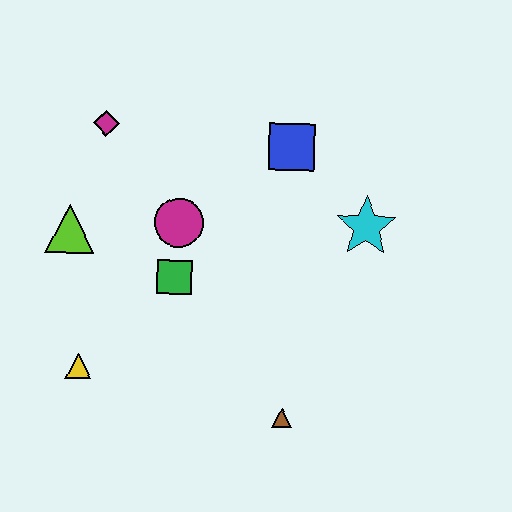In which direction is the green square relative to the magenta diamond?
The green square is below the magenta diamond.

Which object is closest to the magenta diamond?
The lime triangle is closest to the magenta diamond.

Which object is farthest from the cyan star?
The yellow triangle is farthest from the cyan star.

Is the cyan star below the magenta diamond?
Yes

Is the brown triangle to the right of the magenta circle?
Yes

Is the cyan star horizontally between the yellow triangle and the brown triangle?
No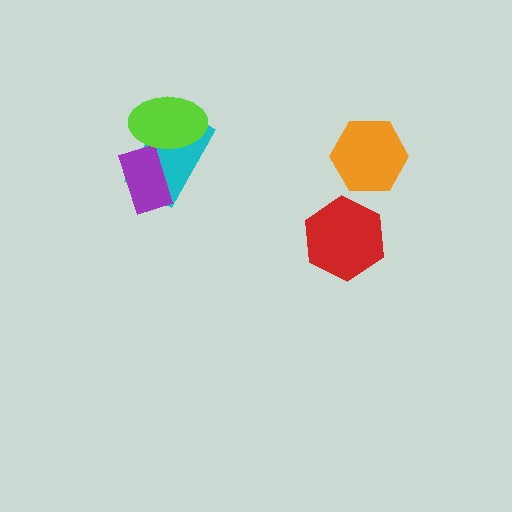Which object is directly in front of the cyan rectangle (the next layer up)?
The purple rectangle is directly in front of the cyan rectangle.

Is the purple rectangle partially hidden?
Yes, it is partially covered by another shape.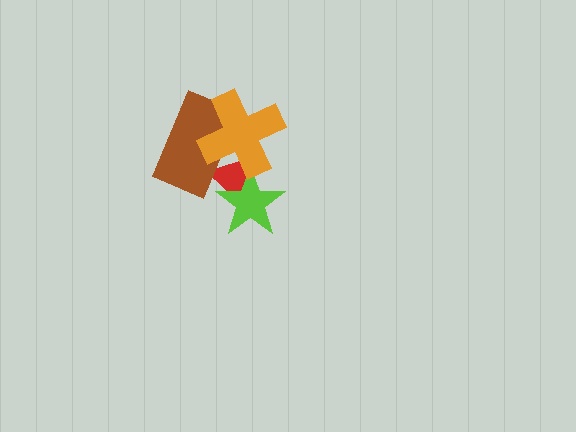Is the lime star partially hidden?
Yes, it is partially covered by another shape.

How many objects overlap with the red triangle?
3 objects overlap with the red triangle.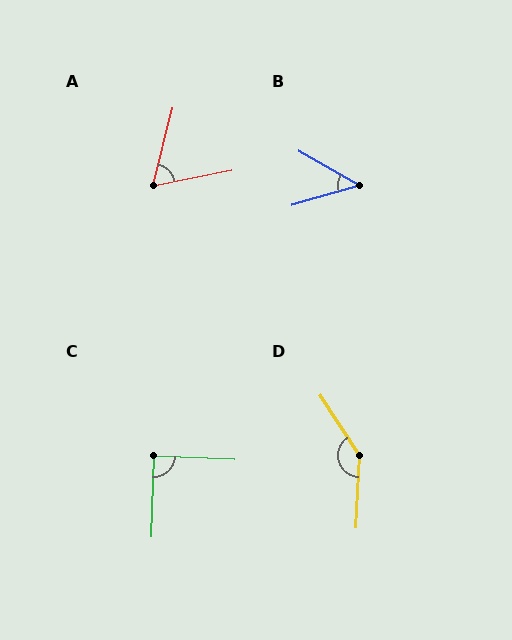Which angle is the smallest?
B, at approximately 45 degrees.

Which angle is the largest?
D, at approximately 144 degrees.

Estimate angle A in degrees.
Approximately 64 degrees.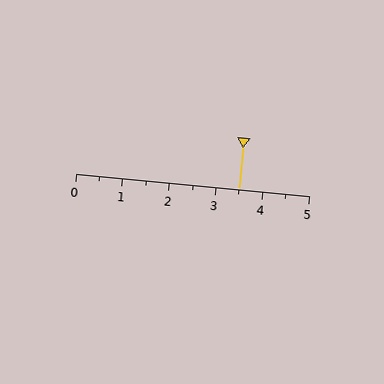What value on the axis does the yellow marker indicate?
The marker indicates approximately 3.5.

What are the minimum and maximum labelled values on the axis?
The axis runs from 0 to 5.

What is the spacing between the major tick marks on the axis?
The major ticks are spaced 1 apart.